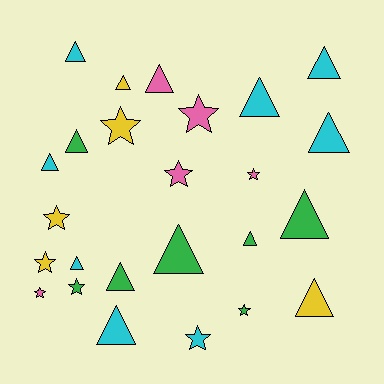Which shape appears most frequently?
Triangle, with 15 objects.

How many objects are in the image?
There are 25 objects.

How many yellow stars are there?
There are 3 yellow stars.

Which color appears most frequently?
Cyan, with 8 objects.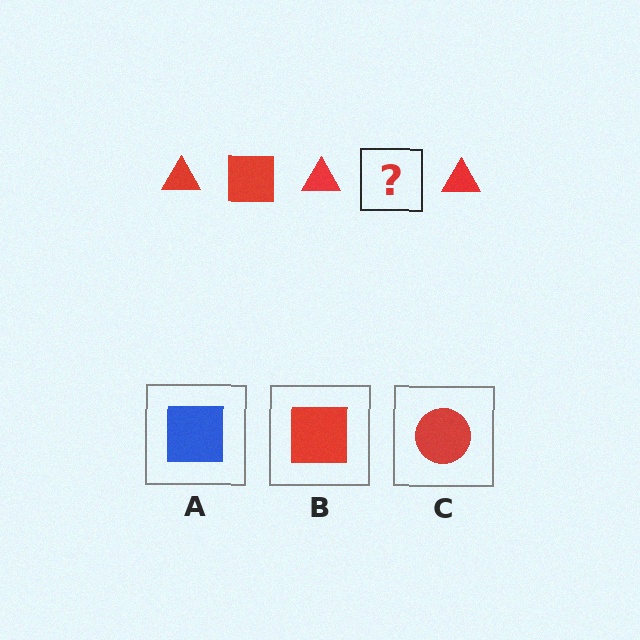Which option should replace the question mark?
Option B.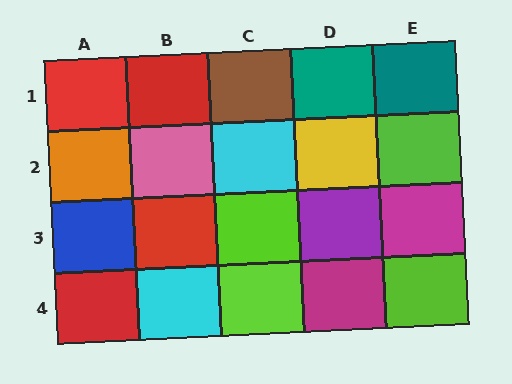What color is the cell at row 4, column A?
Red.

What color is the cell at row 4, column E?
Lime.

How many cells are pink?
1 cell is pink.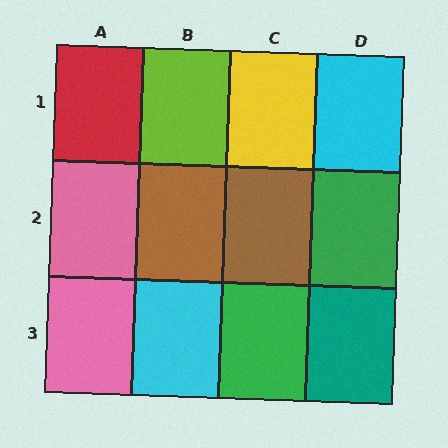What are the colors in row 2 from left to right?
Pink, brown, brown, green.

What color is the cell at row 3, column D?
Teal.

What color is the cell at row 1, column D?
Cyan.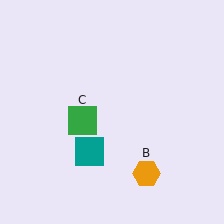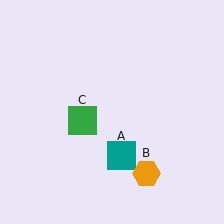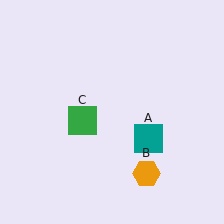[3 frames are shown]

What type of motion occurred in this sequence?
The teal square (object A) rotated counterclockwise around the center of the scene.